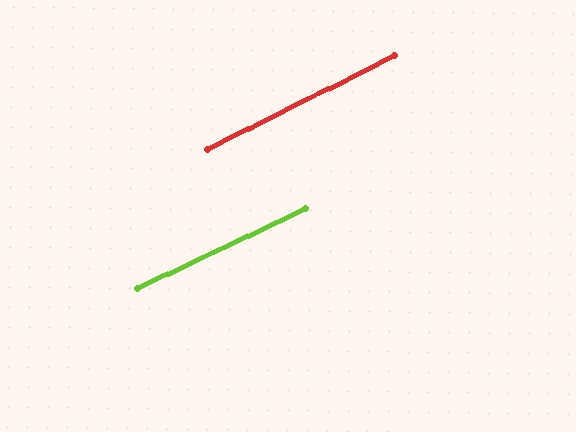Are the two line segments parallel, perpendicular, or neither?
Parallel — their directions differ by only 1.0°.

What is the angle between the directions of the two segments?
Approximately 1 degree.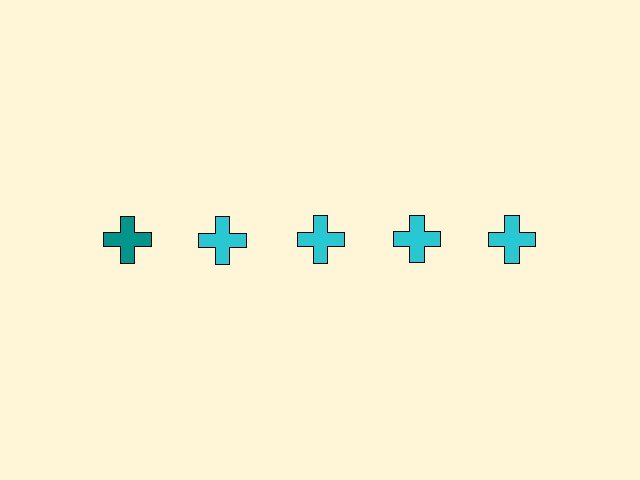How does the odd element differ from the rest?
It has a different color: teal instead of cyan.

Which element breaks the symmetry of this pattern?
The teal cross in the top row, leftmost column breaks the symmetry. All other shapes are cyan crosses.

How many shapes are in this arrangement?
There are 5 shapes arranged in a grid pattern.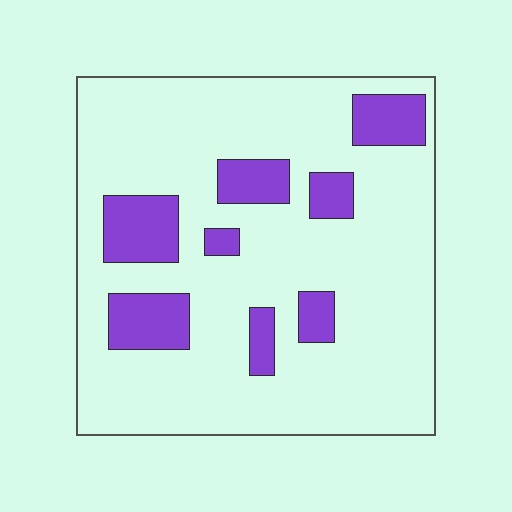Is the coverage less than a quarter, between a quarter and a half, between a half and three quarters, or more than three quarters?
Less than a quarter.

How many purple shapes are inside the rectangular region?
8.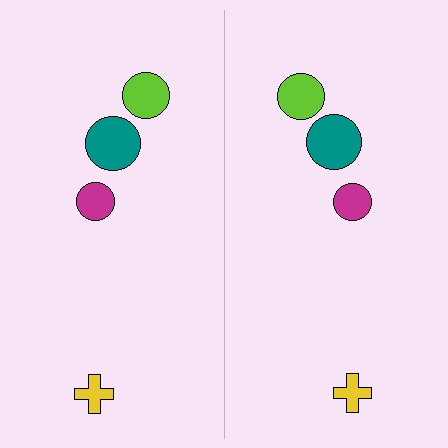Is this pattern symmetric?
Yes, this pattern has bilateral (reflection) symmetry.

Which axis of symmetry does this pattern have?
The pattern has a vertical axis of symmetry running through the center of the image.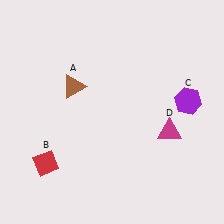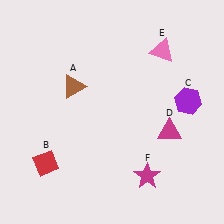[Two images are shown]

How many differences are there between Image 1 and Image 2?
There are 2 differences between the two images.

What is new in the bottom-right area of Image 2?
A magenta star (F) was added in the bottom-right area of Image 2.